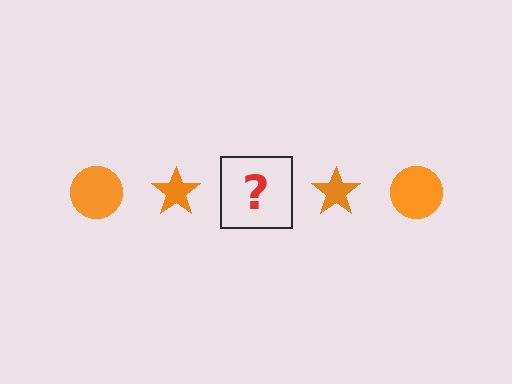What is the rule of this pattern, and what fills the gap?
The rule is that the pattern cycles through circle, star shapes in orange. The gap should be filled with an orange circle.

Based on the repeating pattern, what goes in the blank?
The blank should be an orange circle.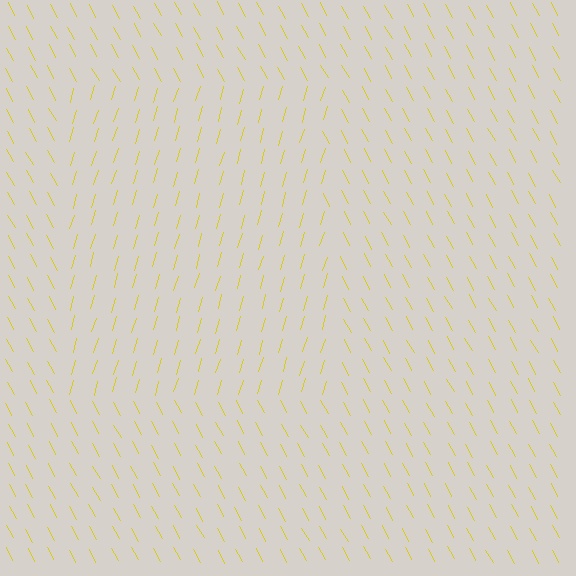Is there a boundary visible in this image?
Yes, there is a texture boundary formed by a change in line orientation.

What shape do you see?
I see a rectangle.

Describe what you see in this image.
The image is filled with small yellow line segments. A rectangle region in the image has lines oriented differently from the surrounding lines, creating a visible texture boundary.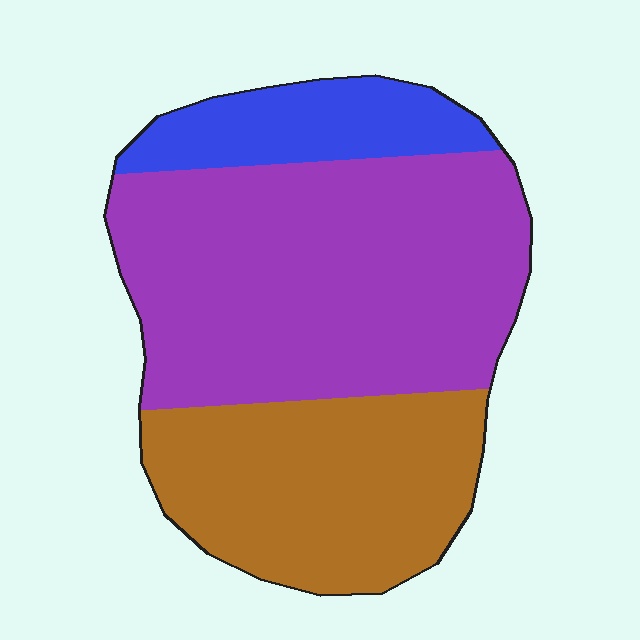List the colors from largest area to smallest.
From largest to smallest: purple, brown, blue.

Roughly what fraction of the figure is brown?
Brown covers around 30% of the figure.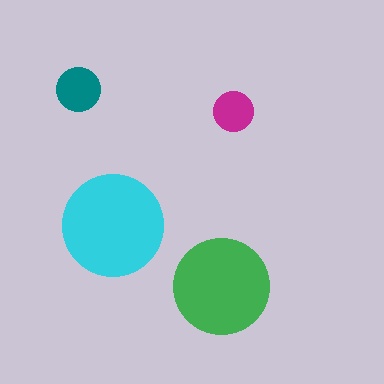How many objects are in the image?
There are 4 objects in the image.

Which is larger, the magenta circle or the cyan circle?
The cyan one.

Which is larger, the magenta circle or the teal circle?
The teal one.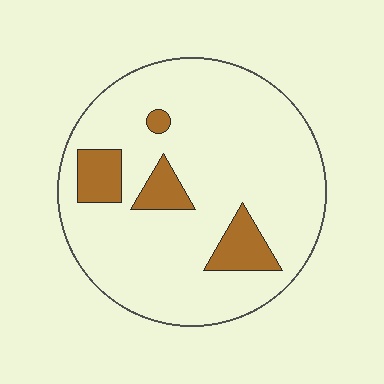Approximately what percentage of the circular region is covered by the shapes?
Approximately 15%.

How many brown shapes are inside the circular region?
4.